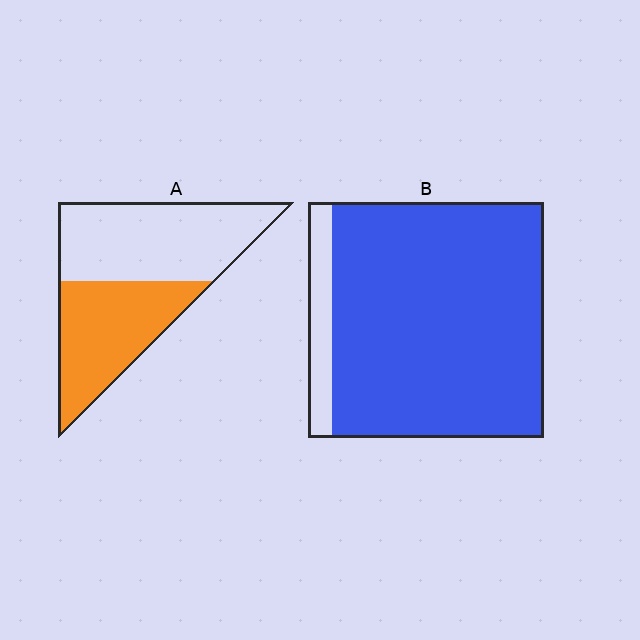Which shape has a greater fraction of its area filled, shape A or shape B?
Shape B.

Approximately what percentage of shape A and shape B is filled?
A is approximately 45% and B is approximately 90%.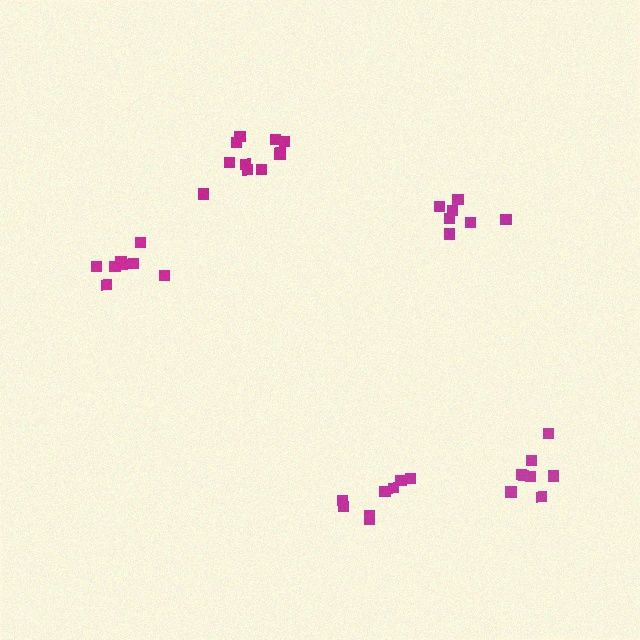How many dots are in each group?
Group 1: 8 dots, Group 2: 11 dots, Group 3: 7 dots, Group 4: 8 dots, Group 5: 8 dots (42 total).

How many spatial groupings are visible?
There are 5 spatial groupings.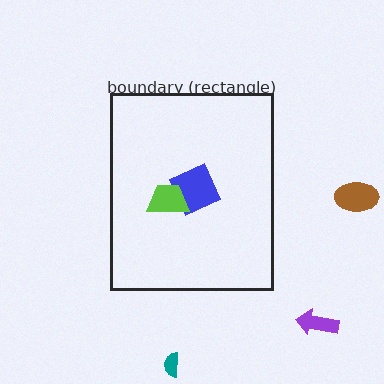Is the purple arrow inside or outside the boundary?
Outside.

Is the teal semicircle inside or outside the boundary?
Outside.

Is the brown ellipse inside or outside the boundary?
Outside.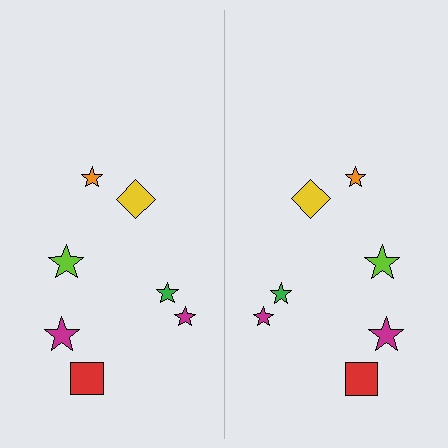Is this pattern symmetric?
Yes, this pattern has bilateral (reflection) symmetry.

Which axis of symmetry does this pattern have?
The pattern has a vertical axis of symmetry running through the center of the image.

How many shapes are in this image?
There are 14 shapes in this image.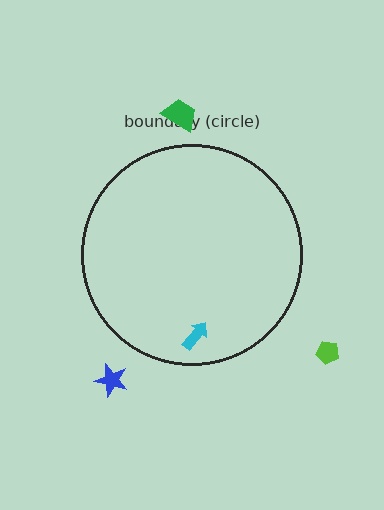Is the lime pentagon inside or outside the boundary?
Outside.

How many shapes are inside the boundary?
1 inside, 3 outside.